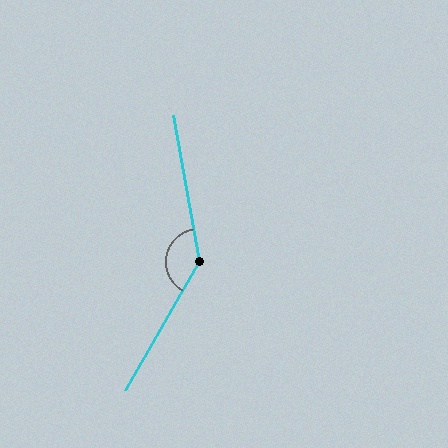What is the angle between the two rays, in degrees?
Approximately 140 degrees.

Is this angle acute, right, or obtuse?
It is obtuse.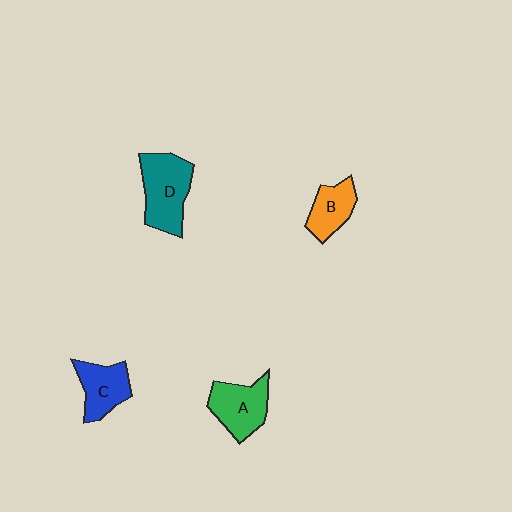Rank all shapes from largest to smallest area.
From largest to smallest: D (teal), A (green), C (blue), B (orange).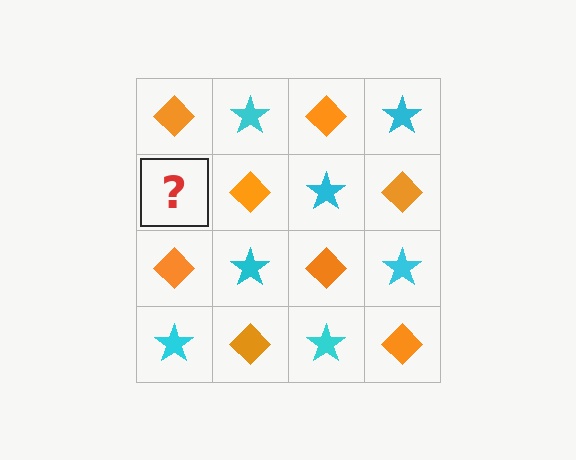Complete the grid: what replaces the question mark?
The question mark should be replaced with a cyan star.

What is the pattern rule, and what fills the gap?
The rule is that it alternates orange diamond and cyan star in a checkerboard pattern. The gap should be filled with a cyan star.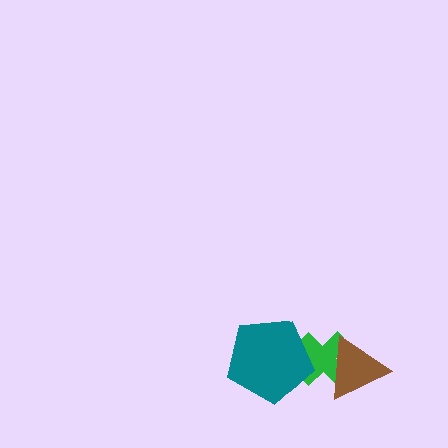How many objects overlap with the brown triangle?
1 object overlaps with the brown triangle.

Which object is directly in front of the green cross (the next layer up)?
The teal pentagon is directly in front of the green cross.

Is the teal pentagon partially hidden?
No, no other shape covers it.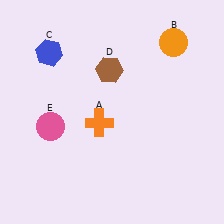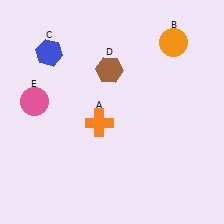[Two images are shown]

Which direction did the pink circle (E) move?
The pink circle (E) moved up.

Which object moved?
The pink circle (E) moved up.